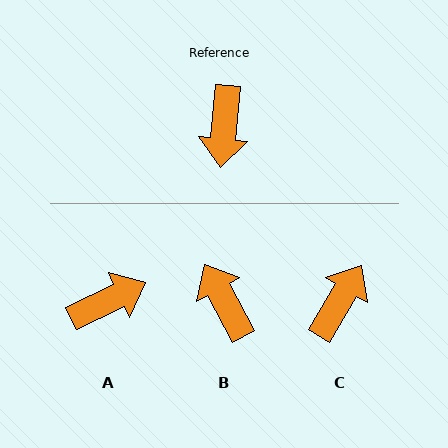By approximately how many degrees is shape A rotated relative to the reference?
Approximately 121 degrees counter-clockwise.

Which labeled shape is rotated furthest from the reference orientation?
C, about 154 degrees away.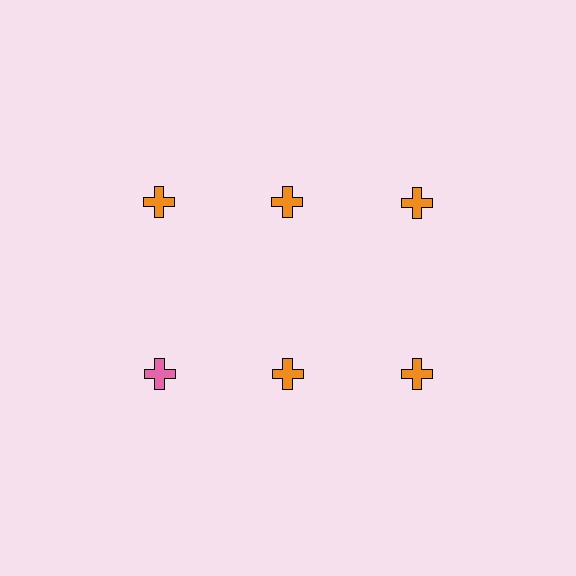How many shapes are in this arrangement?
There are 6 shapes arranged in a grid pattern.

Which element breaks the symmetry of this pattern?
The pink cross in the second row, leftmost column breaks the symmetry. All other shapes are orange crosses.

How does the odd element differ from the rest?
It has a different color: pink instead of orange.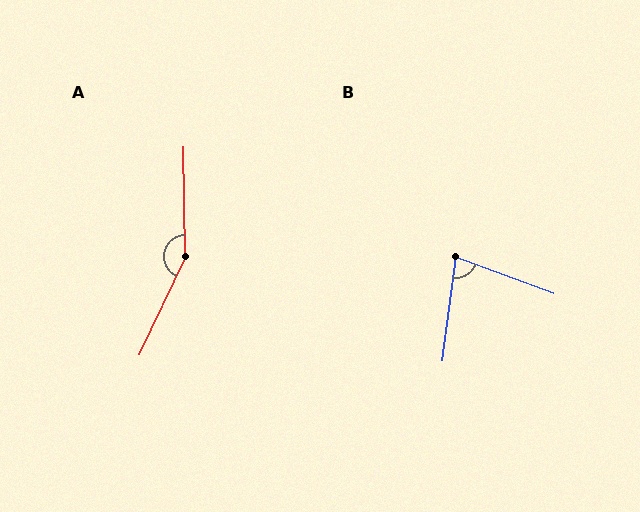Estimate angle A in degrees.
Approximately 154 degrees.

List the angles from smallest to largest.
B (77°), A (154°).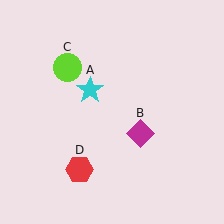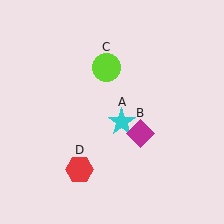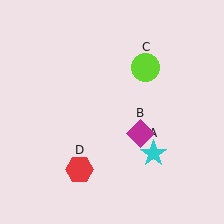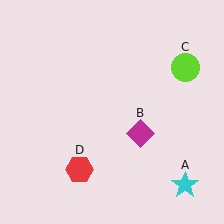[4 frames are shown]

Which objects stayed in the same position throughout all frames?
Magenta diamond (object B) and red hexagon (object D) remained stationary.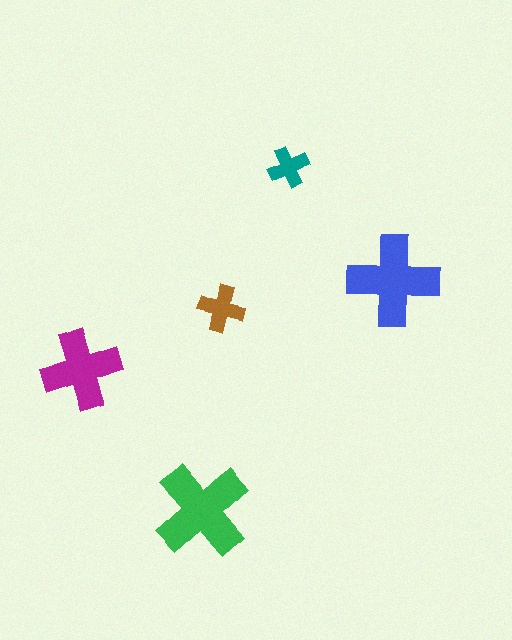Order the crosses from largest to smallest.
the green one, the blue one, the magenta one, the brown one, the teal one.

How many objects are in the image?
There are 5 objects in the image.